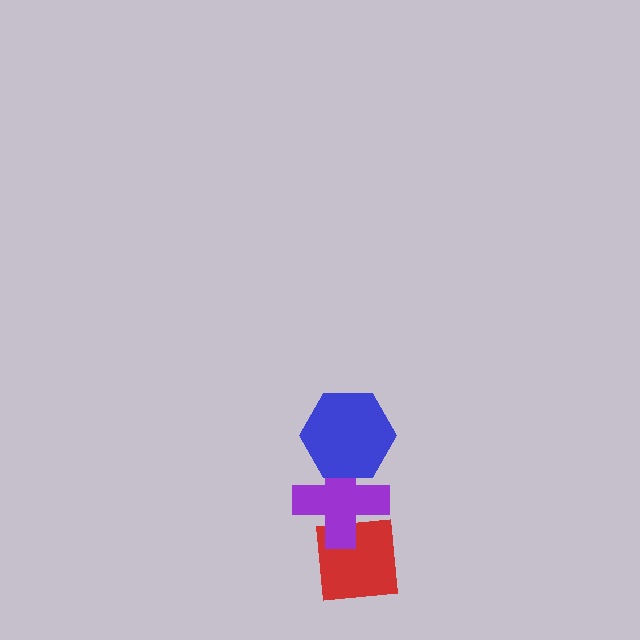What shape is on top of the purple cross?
The blue hexagon is on top of the purple cross.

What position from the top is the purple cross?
The purple cross is 2nd from the top.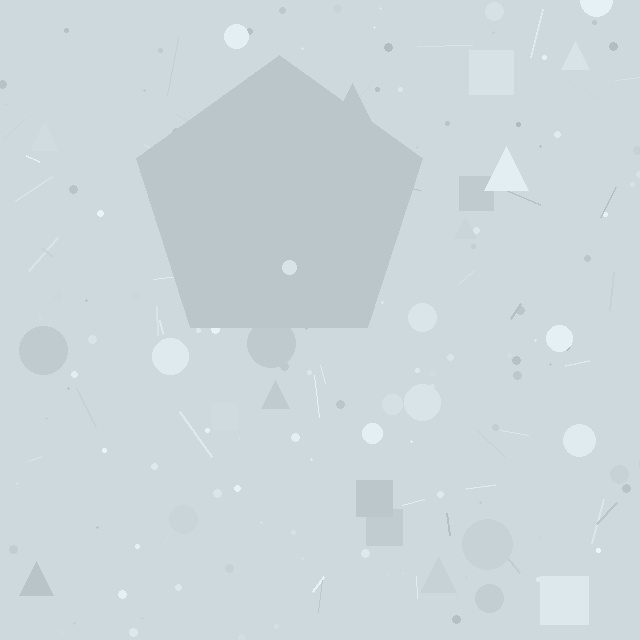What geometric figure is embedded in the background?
A pentagon is embedded in the background.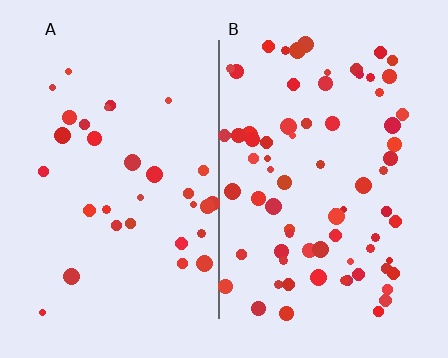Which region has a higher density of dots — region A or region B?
B (the right).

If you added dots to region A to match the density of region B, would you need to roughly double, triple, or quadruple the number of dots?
Approximately double.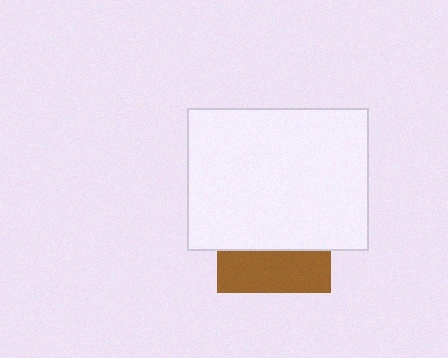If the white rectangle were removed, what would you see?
You would see the complete brown square.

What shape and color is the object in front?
The object in front is a white rectangle.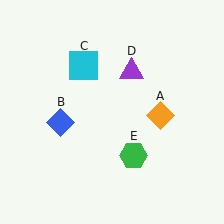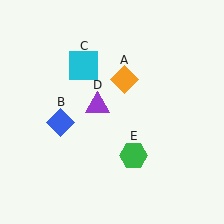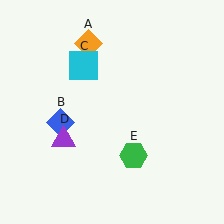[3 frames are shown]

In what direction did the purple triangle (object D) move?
The purple triangle (object D) moved down and to the left.